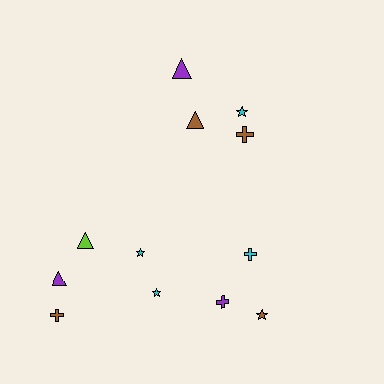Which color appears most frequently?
Cyan, with 4 objects.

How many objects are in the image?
There are 12 objects.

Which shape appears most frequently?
Star, with 4 objects.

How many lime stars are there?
There are no lime stars.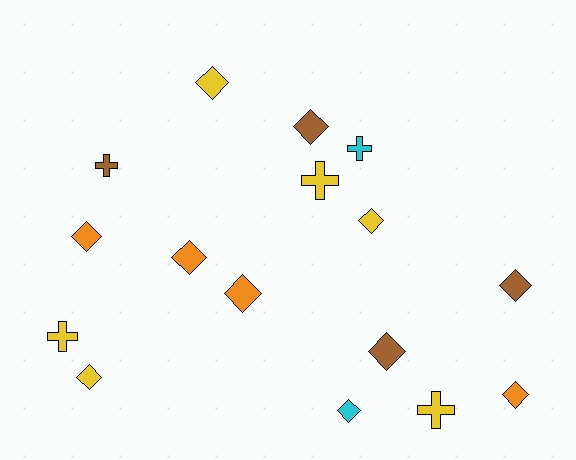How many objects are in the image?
There are 16 objects.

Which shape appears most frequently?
Diamond, with 11 objects.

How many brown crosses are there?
There is 1 brown cross.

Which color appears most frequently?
Yellow, with 6 objects.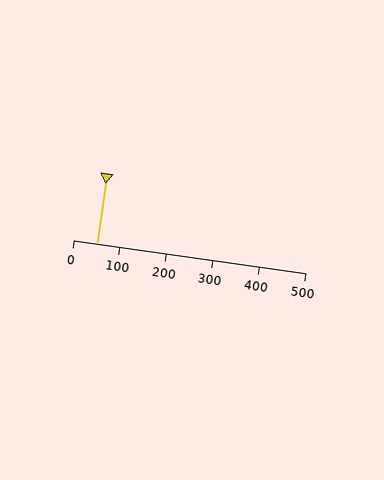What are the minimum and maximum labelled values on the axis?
The axis runs from 0 to 500.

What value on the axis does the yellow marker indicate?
The marker indicates approximately 50.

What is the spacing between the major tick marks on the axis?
The major ticks are spaced 100 apart.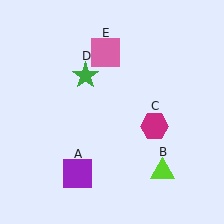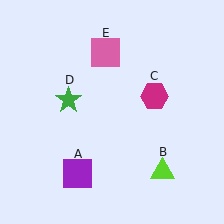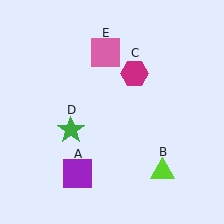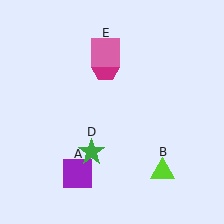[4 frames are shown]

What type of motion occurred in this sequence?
The magenta hexagon (object C), green star (object D) rotated counterclockwise around the center of the scene.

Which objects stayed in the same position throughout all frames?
Purple square (object A) and lime triangle (object B) and pink square (object E) remained stationary.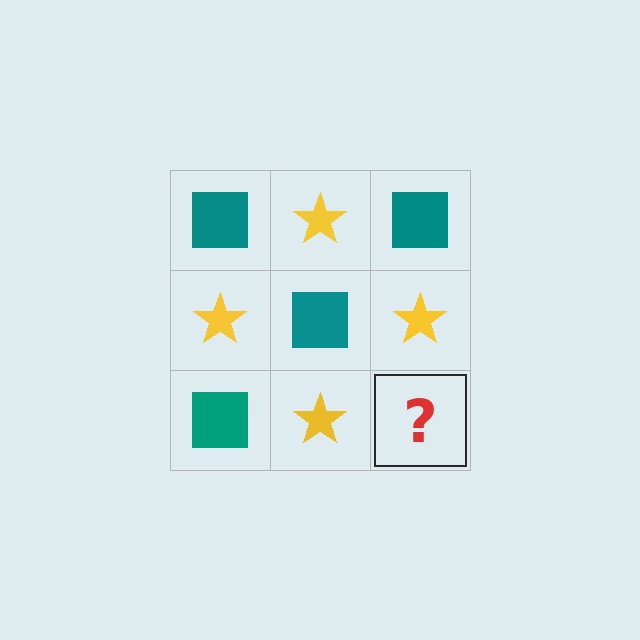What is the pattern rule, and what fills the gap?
The rule is that it alternates teal square and yellow star in a checkerboard pattern. The gap should be filled with a teal square.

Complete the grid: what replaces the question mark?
The question mark should be replaced with a teal square.